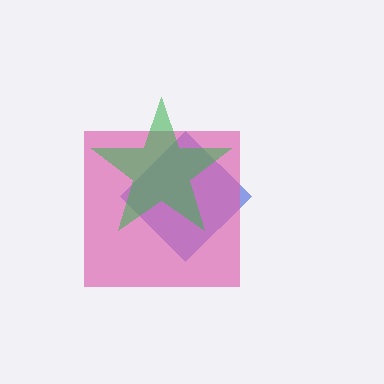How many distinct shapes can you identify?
There are 3 distinct shapes: a blue diamond, a pink square, a green star.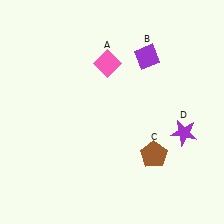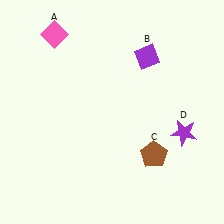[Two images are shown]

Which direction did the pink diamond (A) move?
The pink diamond (A) moved left.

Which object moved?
The pink diamond (A) moved left.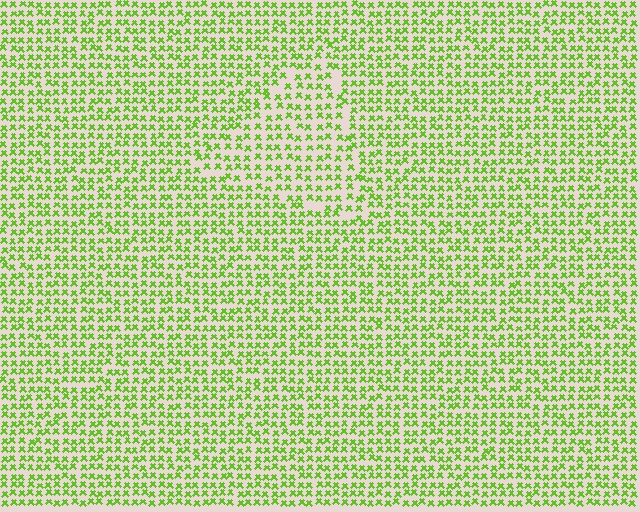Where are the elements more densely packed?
The elements are more densely packed outside the triangle boundary.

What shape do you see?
I see a triangle.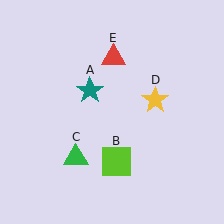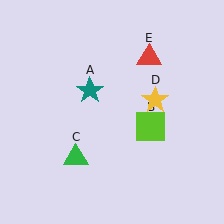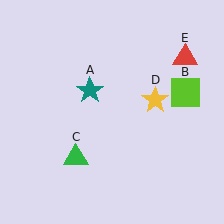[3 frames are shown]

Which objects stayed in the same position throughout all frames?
Teal star (object A) and green triangle (object C) and yellow star (object D) remained stationary.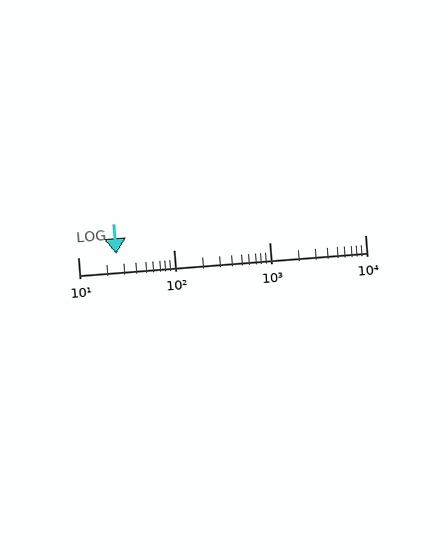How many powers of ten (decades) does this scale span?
The scale spans 3 decades, from 10 to 10000.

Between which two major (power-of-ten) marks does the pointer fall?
The pointer is between 10 and 100.